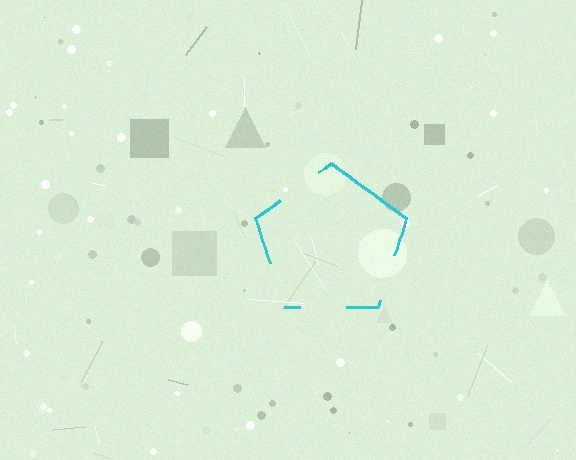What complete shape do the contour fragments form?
The contour fragments form a pentagon.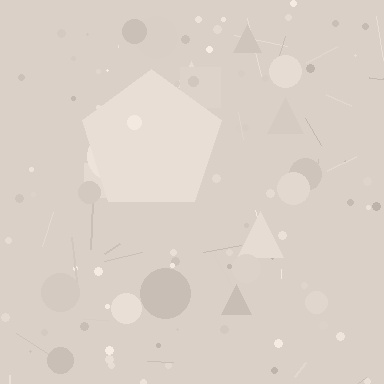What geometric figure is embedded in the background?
A pentagon is embedded in the background.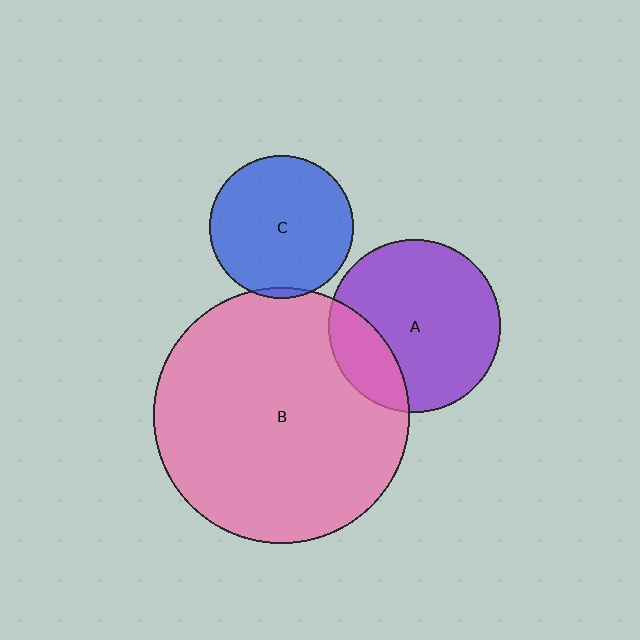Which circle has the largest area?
Circle B (pink).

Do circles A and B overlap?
Yes.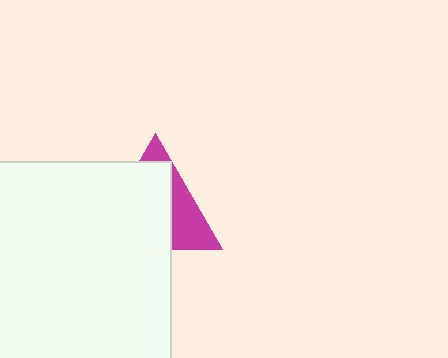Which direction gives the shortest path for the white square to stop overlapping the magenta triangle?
Moving toward the lower-left gives the shortest separation.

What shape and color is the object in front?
The object in front is a white square.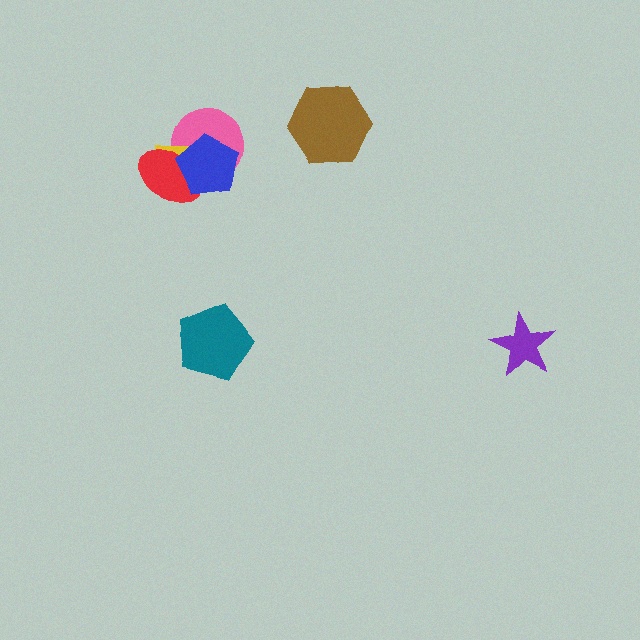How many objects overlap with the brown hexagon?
0 objects overlap with the brown hexagon.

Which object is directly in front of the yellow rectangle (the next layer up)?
The red ellipse is directly in front of the yellow rectangle.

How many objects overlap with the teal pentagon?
0 objects overlap with the teal pentagon.